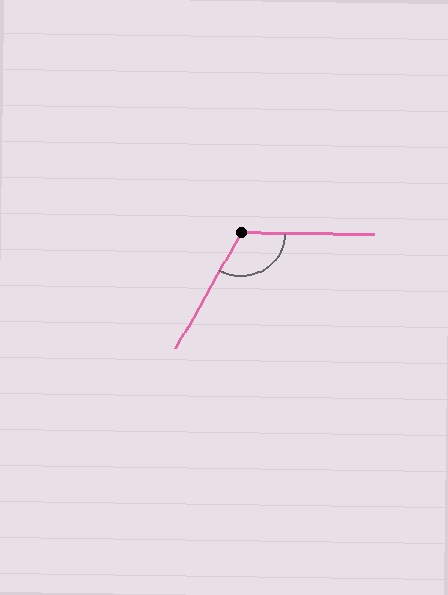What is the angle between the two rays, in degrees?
Approximately 118 degrees.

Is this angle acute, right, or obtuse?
It is obtuse.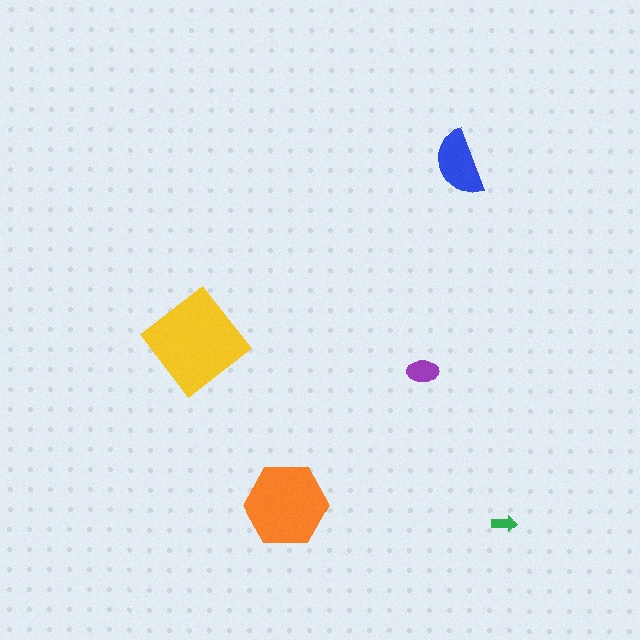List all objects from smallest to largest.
The green arrow, the purple ellipse, the blue semicircle, the orange hexagon, the yellow diamond.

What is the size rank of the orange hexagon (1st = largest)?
2nd.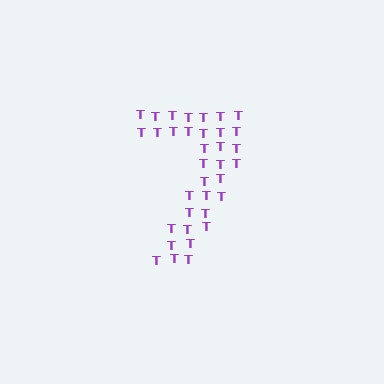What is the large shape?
The large shape is the digit 7.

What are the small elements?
The small elements are letter T's.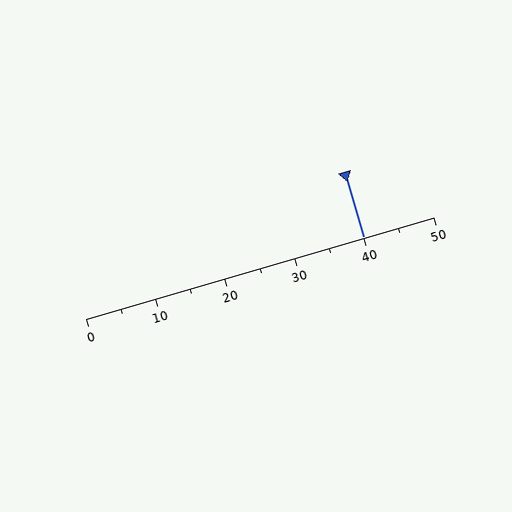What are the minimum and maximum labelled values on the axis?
The axis runs from 0 to 50.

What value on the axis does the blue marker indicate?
The marker indicates approximately 40.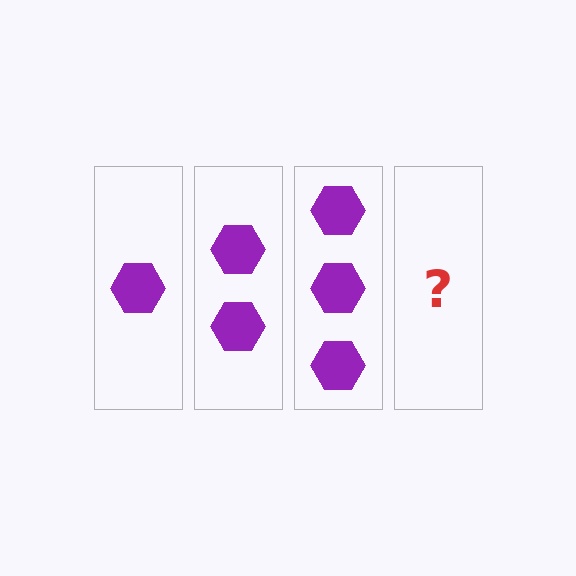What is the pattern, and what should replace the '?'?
The pattern is that each step adds one more hexagon. The '?' should be 4 hexagons.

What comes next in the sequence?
The next element should be 4 hexagons.